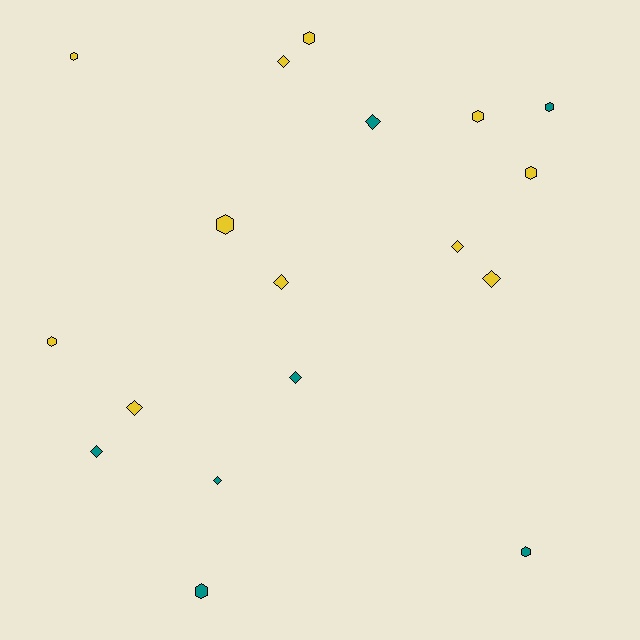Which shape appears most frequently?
Hexagon, with 9 objects.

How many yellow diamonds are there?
There are 5 yellow diamonds.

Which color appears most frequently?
Yellow, with 11 objects.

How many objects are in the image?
There are 18 objects.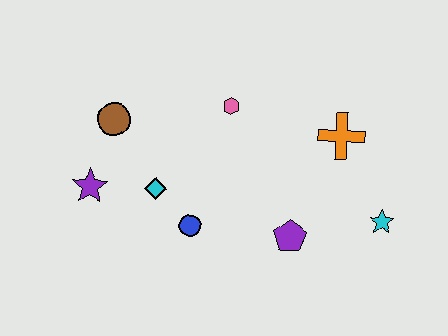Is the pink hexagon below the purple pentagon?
No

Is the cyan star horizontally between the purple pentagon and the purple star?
No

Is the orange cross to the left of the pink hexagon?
No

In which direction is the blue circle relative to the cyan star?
The blue circle is to the left of the cyan star.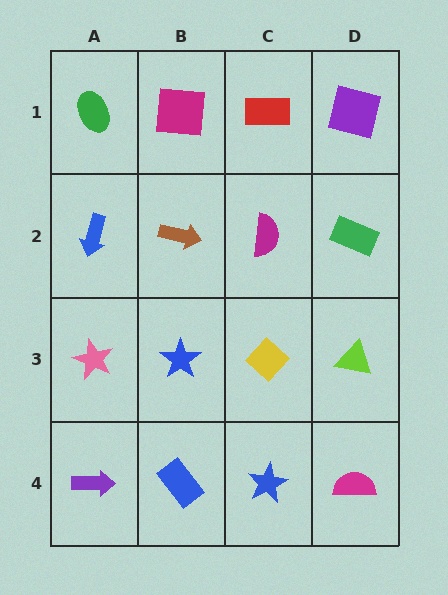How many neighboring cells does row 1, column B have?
3.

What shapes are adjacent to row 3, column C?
A magenta semicircle (row 2, column C), a blue star (row 4, column C), a blue star (row 3, column B), a lime triangle (row 3, column D).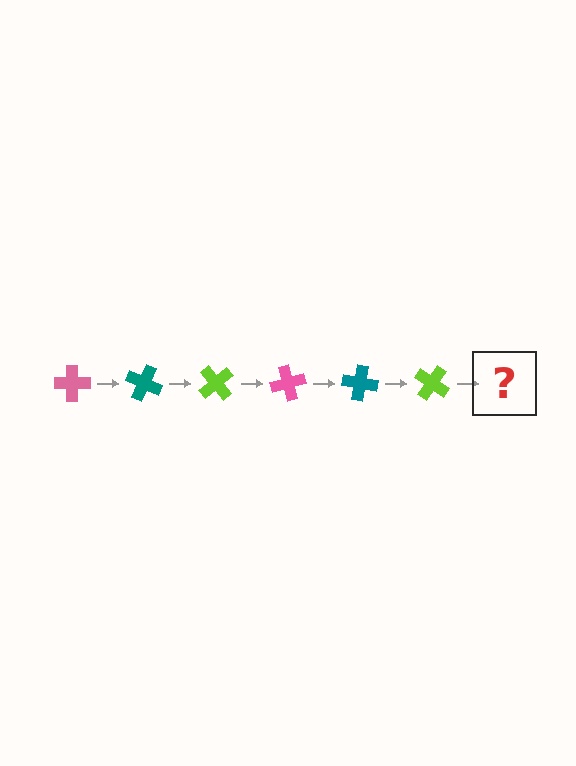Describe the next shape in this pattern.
It should be a pink cross, rotated 150 degrees from the start.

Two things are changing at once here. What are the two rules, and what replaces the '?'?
The two rules are that it rotates 25 degrees each step and the color cycles through pink, teal, and lime. The '?' should be a pink cross, rotated 150 degrees from the start.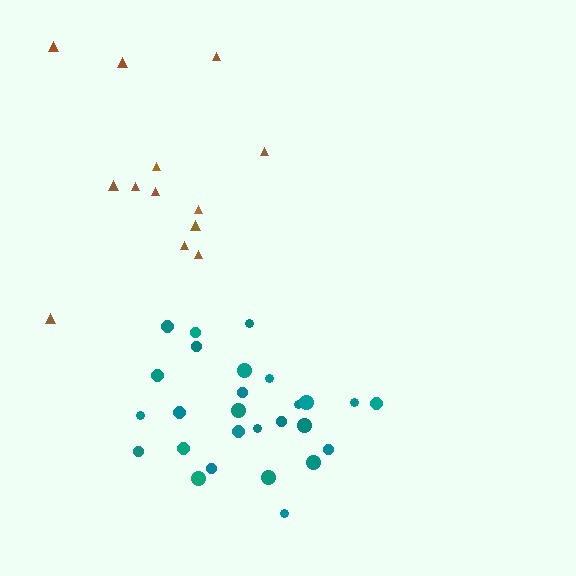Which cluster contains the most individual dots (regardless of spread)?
Teal (28).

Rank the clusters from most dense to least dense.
teal, brown.